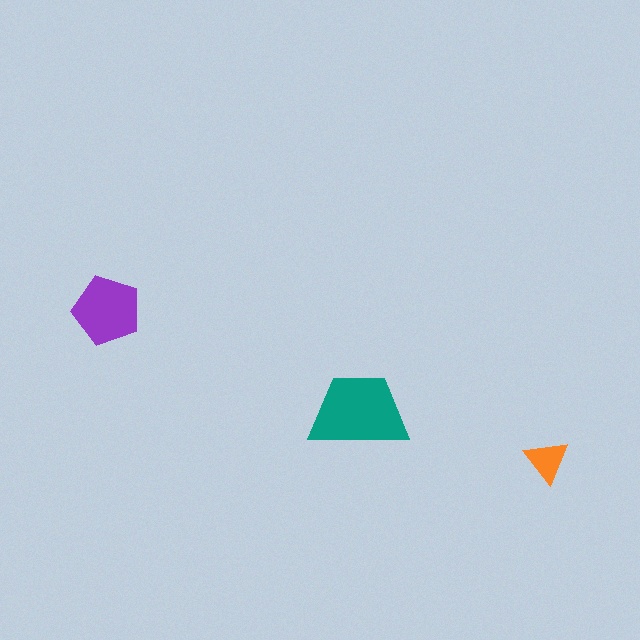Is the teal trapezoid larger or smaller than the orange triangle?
Larger.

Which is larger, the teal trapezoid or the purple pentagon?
The teal trapezoid.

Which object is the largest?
The teal trapezoid.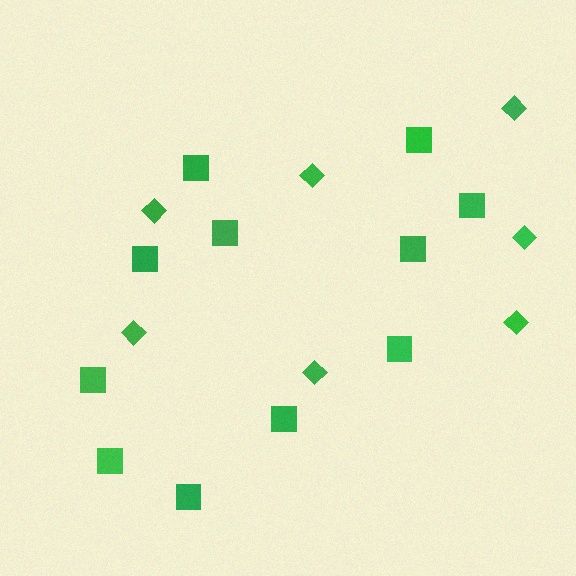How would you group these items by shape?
There are 2 groups: one group of squares (11) and one group of diamonds (7).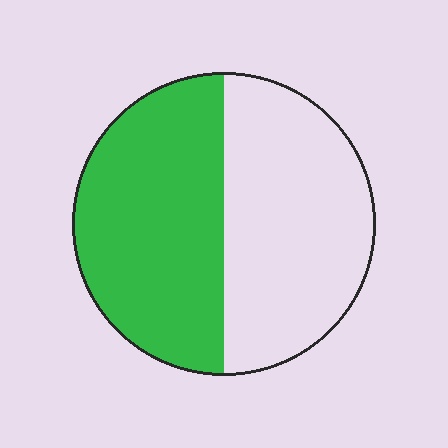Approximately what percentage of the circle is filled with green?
Approximately 50%.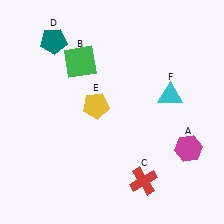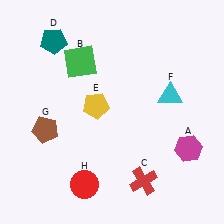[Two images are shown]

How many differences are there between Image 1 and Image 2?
There are 2 differences between the two images.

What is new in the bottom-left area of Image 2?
A brown pentagon (G) was added in the bottom-left area of Image 2.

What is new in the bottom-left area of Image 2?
A red circle (H) was added in the bottom-left area of Image 2.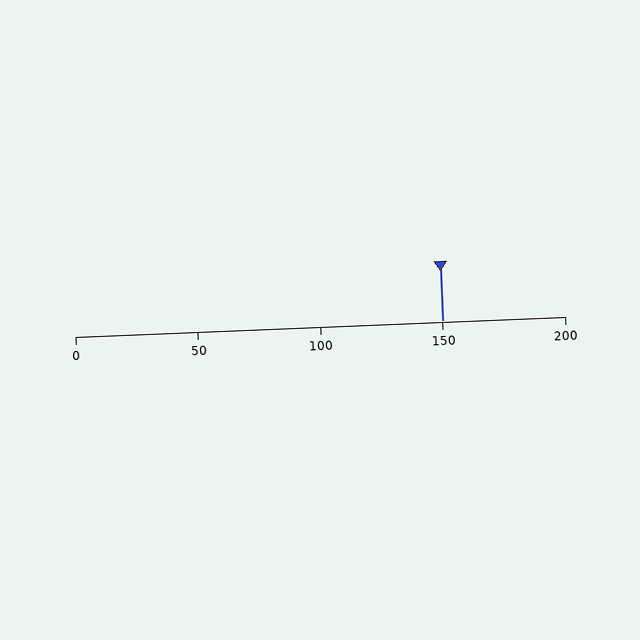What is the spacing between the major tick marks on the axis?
The major ticks are spaced 50 apart.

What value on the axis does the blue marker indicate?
The marker indicates approximately 150.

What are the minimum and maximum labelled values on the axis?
The axis runs from 0 to 200.